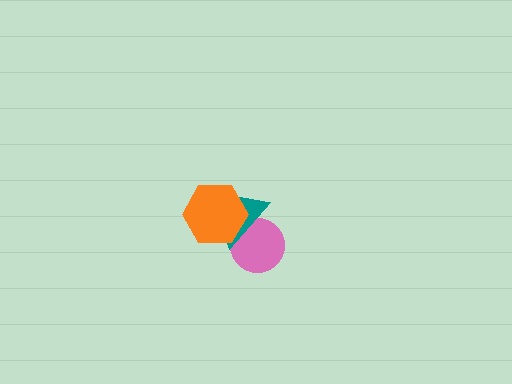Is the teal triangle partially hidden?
Yes, it is partially covered by another shape.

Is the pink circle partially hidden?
Yes, it is partially covered by another shape.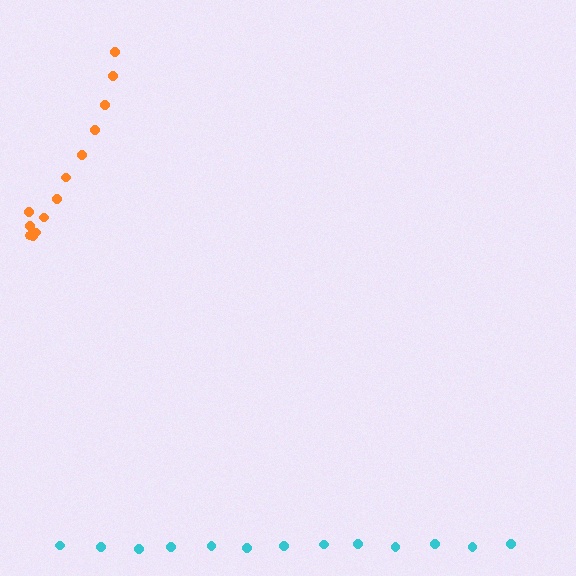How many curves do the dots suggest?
There are 2 distinct paths.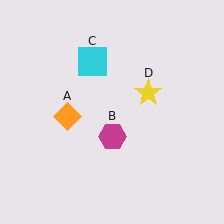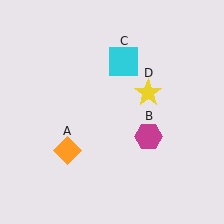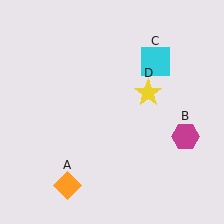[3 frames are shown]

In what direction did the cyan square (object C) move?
The cyan square (object C) moved right.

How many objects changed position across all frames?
3 objects changed position: orange diamond (object A), magenta hexagon (object B), cyan square (object C).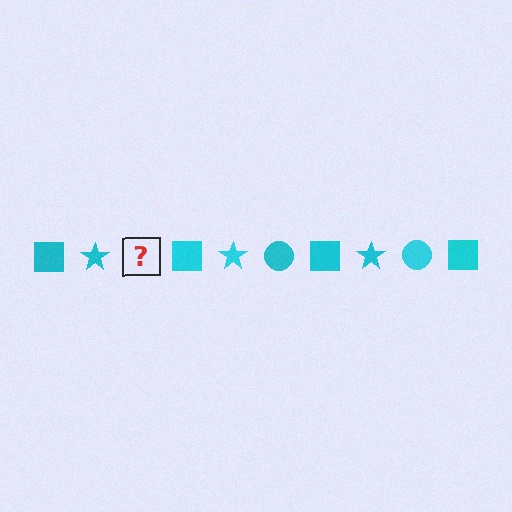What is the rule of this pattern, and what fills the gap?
The rule is that the pattern cycles through square, star, circle shapes in cyan. The gap should be filled with a cyan circle.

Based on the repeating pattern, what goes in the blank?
The blank should be a cyan circle.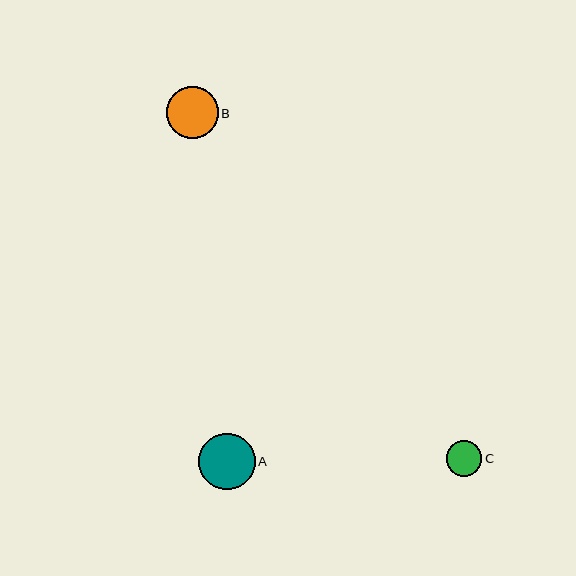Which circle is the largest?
Circle A is the largest with a size of approximately 56 pixels.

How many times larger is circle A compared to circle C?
Circle A is approximately 1.6 times the size of circle C.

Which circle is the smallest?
Circle C is the smallest with a size of approximately 35 pixels.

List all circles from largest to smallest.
From largest to smallest: A, B, C.